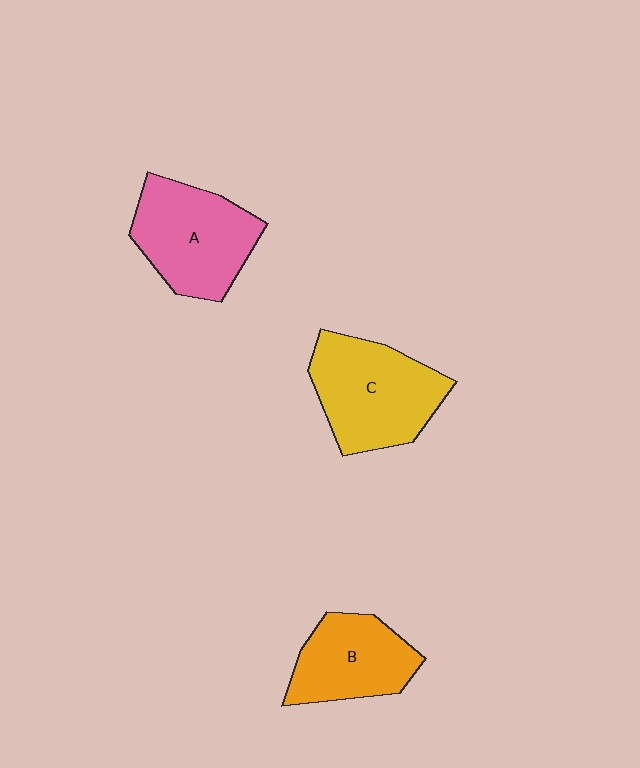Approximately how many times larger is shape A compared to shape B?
Approximately 1.2 times.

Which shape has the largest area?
Shape C (yellow).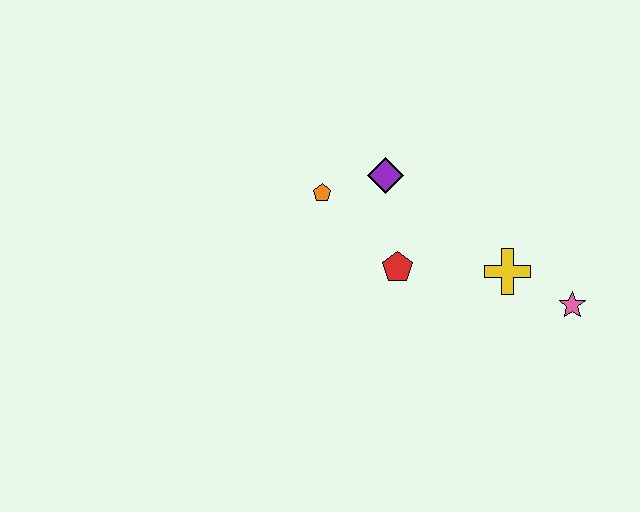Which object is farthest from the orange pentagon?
The pink star is farthest from the orange pentagon.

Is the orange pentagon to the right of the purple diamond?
No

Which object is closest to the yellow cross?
The pink star is closest to the yellow cross.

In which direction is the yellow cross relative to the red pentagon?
The yellow cross is to the right of the red pentagon.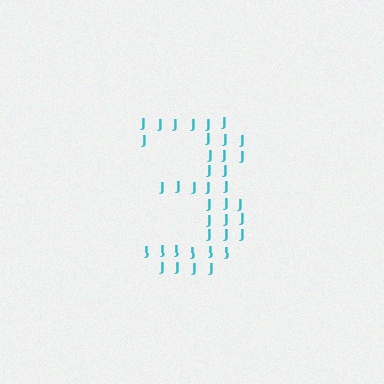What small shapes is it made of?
It is made of small letter J's.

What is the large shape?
The large shape is the digit 3.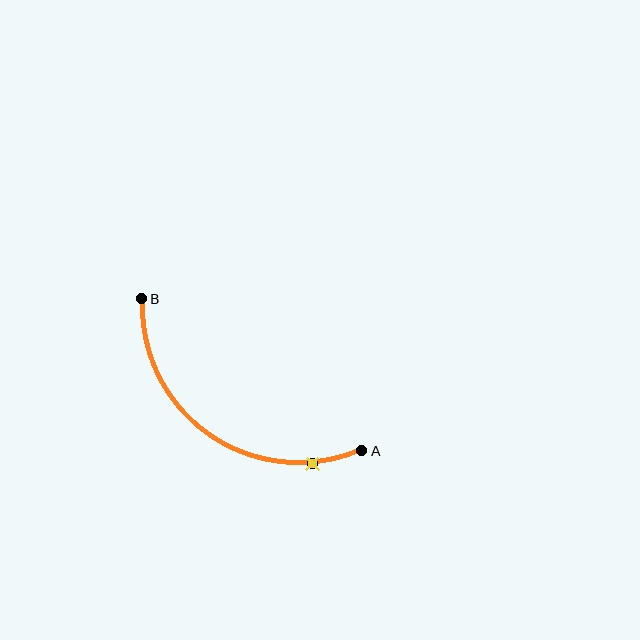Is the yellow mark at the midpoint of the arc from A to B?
No. The yellow mark lies on the arc but is closer to endpoint A. The arc midpoint would be at the point on the curve equidistant along the arc from both A and B.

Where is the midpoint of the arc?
The arc midpoint is the point on the curve farthest from the straight line joining A and B. It sits below and to the left of that line.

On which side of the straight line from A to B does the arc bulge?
The arc bulges below and to the left of the straight line connecting A and B.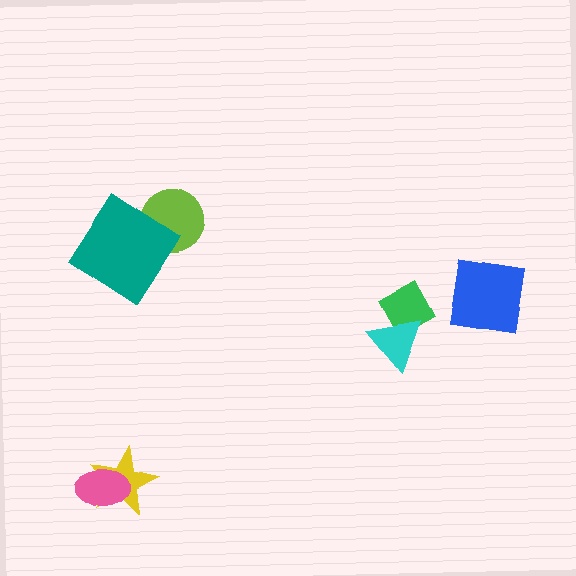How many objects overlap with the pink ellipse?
1 object overlaps with the pink ellipse.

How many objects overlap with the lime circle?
1 object overlaps with the lime circle.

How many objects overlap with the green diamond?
1 object overlaps with the green diamond.